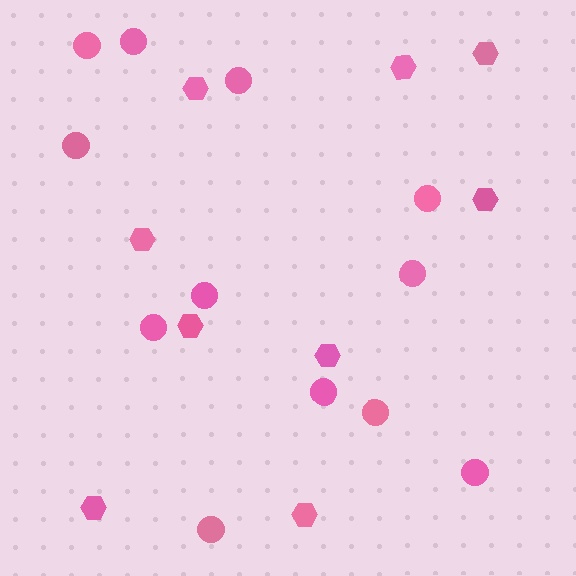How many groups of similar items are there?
There are 2 groups: one group of hexagons (9) and one group of circles (12).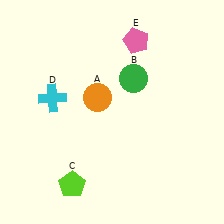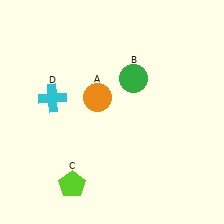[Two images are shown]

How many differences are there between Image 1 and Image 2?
There is 1 difference between the two images.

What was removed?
The pink pentagon (E) was removed in Image 2.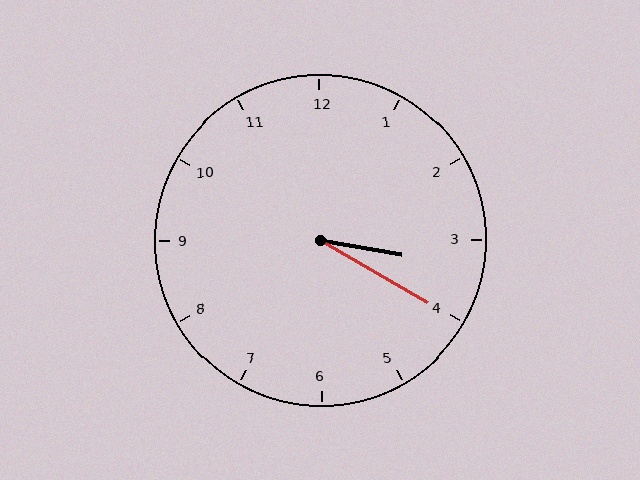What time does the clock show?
3:20.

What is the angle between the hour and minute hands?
Approximately 20 degrees.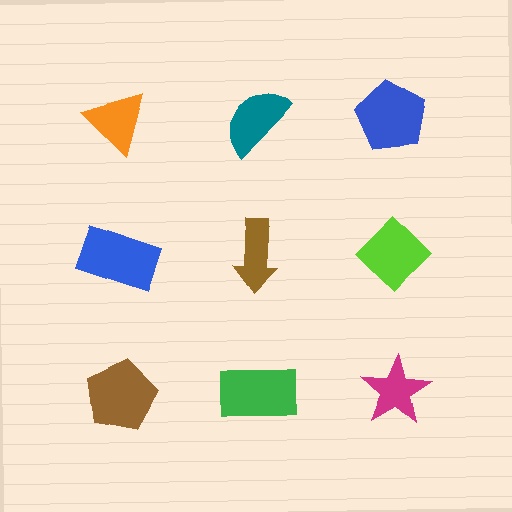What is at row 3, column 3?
A magenta star.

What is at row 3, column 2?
A green rectangle.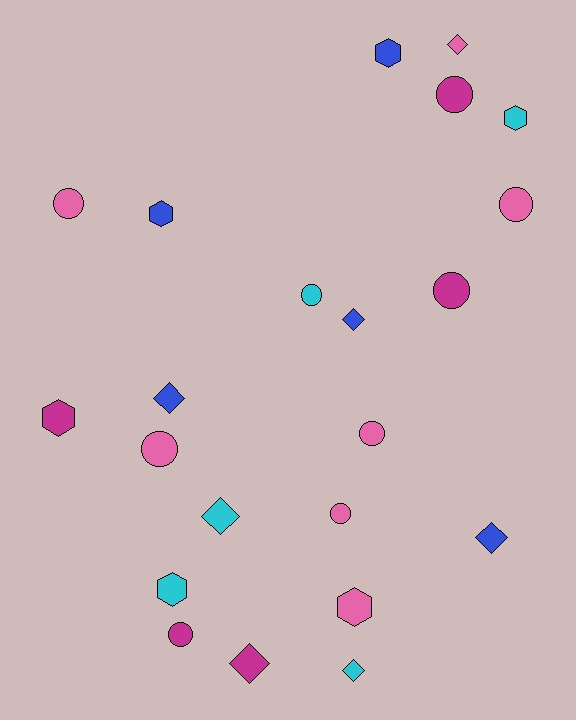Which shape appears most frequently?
Circle, with 9 objects.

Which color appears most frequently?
Pink, with 7 objects.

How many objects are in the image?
There are 22 objects.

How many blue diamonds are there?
There are 3 blue diamonds.